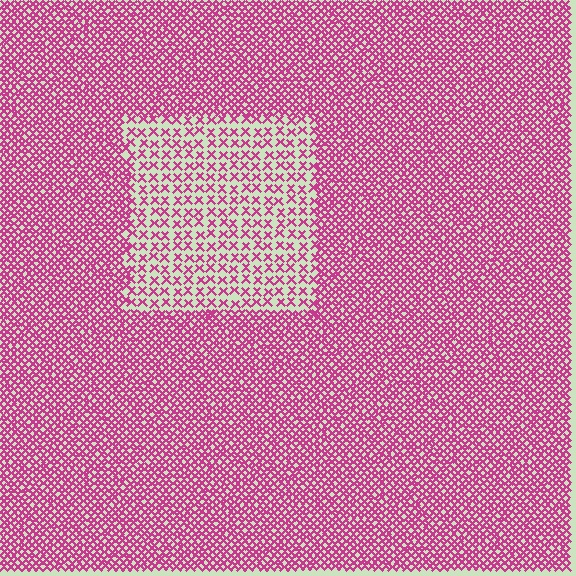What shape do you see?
I see a rectangle.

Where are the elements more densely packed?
The elements are more densely packed outside the rectangle boundary.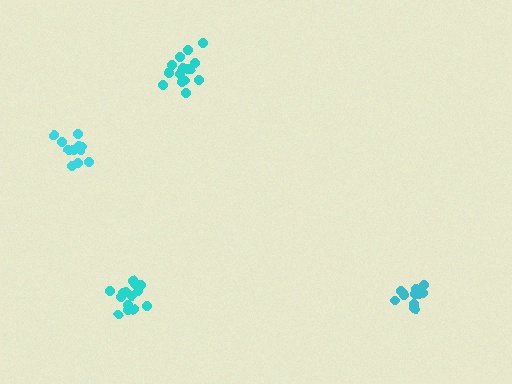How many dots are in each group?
Group 1: 15 dots, Group 2: 12 dots, Group 3: 14 dots, Group 4: 15 dots (56 total).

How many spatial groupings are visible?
There are 4 spatial groupings.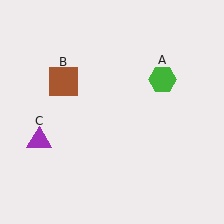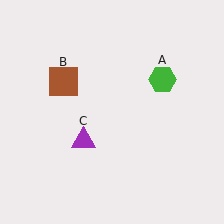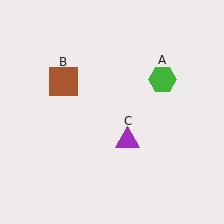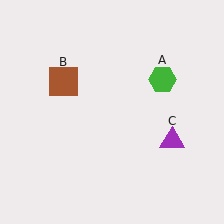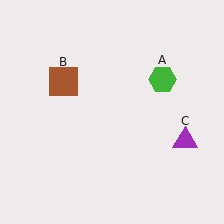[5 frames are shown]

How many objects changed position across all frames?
1 object changed position: purple triangle (object C).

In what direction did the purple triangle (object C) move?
The purple triangle (object C) moved right.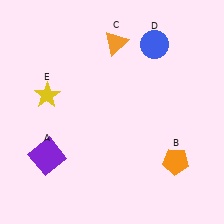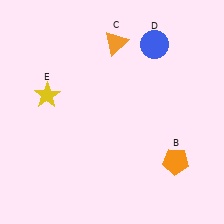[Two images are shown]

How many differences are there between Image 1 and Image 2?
There is 1 difference between the two images.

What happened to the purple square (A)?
The purple square (A) was removed in Image 2. It was in the bottom-left area of Image 1.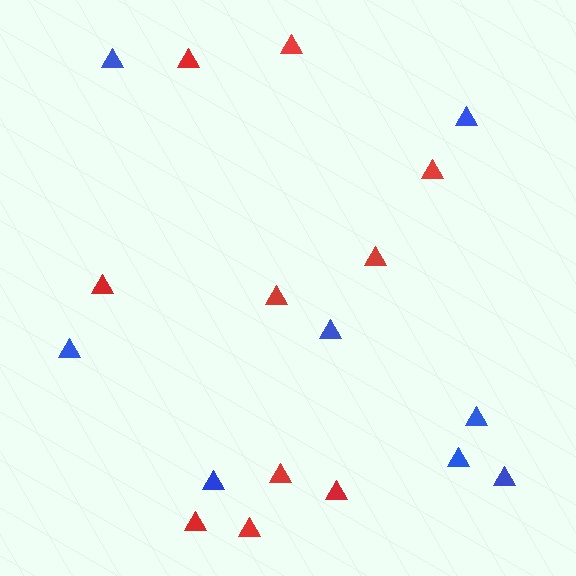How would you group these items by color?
There are 2 groups: one group of red triangles (10) and one group of blue triangles (8).